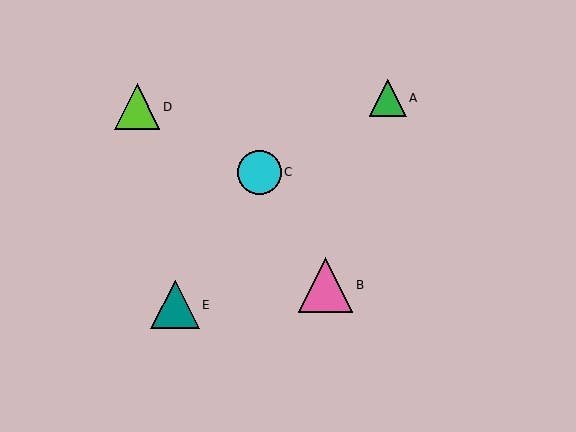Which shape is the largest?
The pink triangle (labeled B) is the largest.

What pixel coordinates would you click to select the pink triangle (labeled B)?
Click at (326, 285) to select the pink triangle B.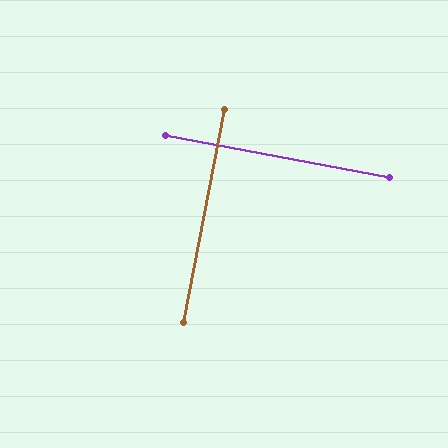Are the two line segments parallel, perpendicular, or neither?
Perpendicular — they meet at approximately 90°.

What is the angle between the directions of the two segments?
Approximately 90 degrees.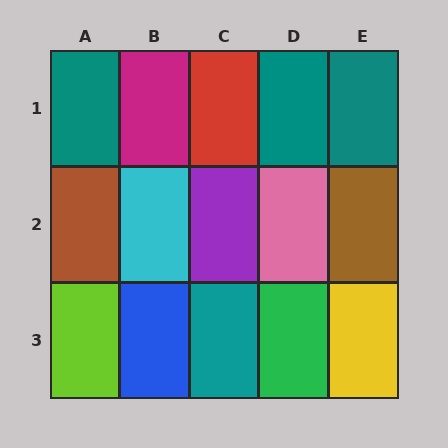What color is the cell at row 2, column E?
Brown.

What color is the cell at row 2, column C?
Purple.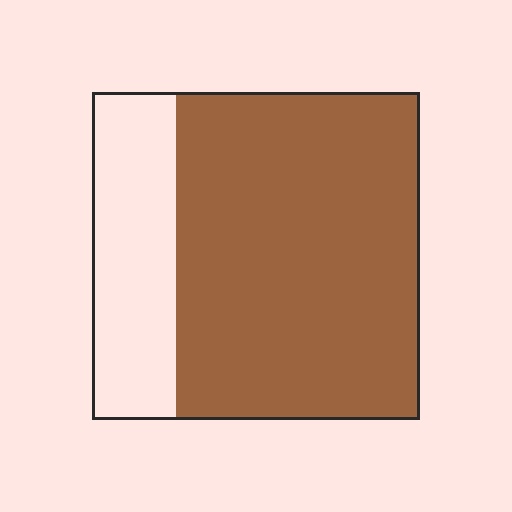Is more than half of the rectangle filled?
Yes.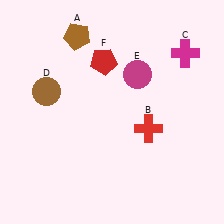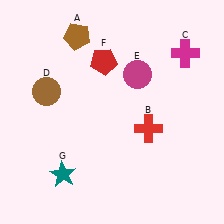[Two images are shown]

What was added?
A teal star (G) was added in Image 2.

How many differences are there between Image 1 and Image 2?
There is 1 difference between the two images.